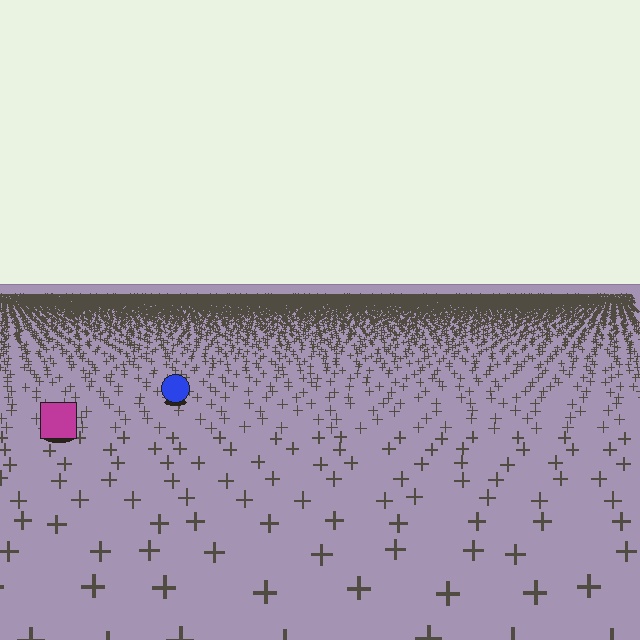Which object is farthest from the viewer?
The blue circle is farthest from the viewer. It appears smaller and the ground texture around it is denser.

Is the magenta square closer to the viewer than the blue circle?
Yes. The magenta square is closer — you can tell from the texture gradient: the ground texture is coarser near it.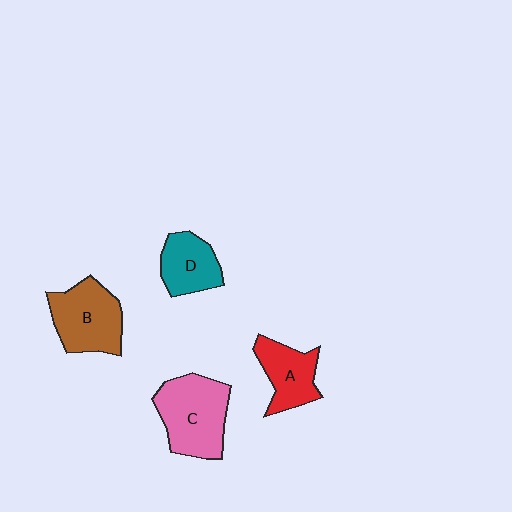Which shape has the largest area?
Shape C (pink).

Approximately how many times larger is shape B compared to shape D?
Approximately 1.4 times.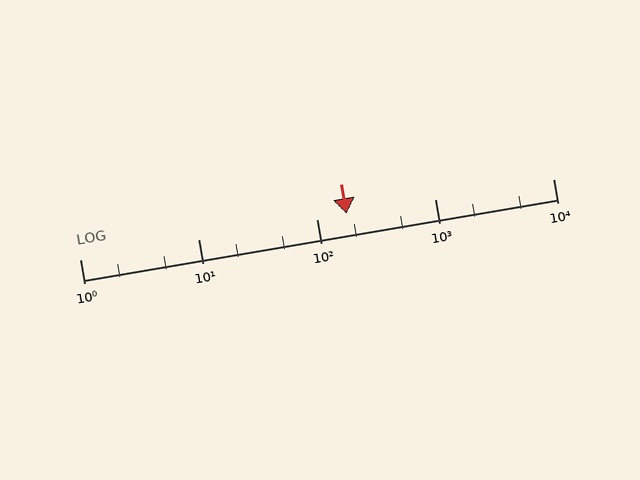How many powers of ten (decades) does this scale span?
The scale spans 4 decades, from 1 to 10000.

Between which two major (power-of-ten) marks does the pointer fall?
The pointer is between 100 and 1000.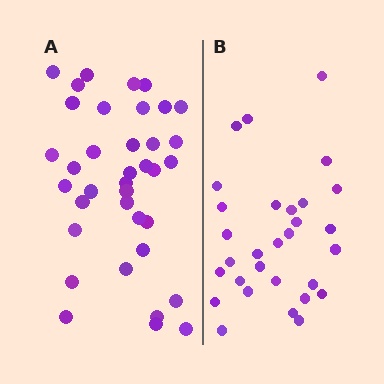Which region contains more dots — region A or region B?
Region A (the left region) has more dots.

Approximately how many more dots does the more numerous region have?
Region A has roughly 8 or so more dots than region B.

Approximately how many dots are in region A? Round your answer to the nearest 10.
About 40 dots. (The exact count is 37, which rounds to 40.)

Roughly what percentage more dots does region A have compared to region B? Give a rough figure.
About 25% more.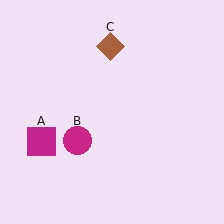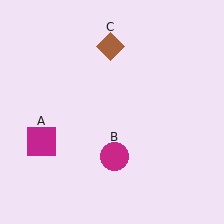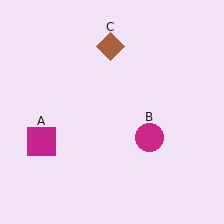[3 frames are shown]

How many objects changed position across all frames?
1 object changed position: magenta circle (object B).